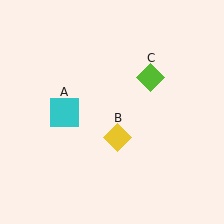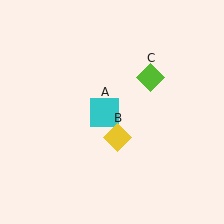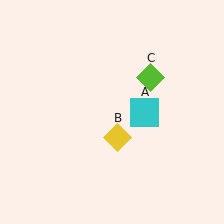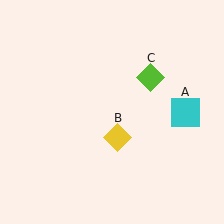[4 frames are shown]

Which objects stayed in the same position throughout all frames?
Yellow diamond (object B) and lime diamond (object C) remained stationary.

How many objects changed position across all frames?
1 object changed position: cyan square (object A).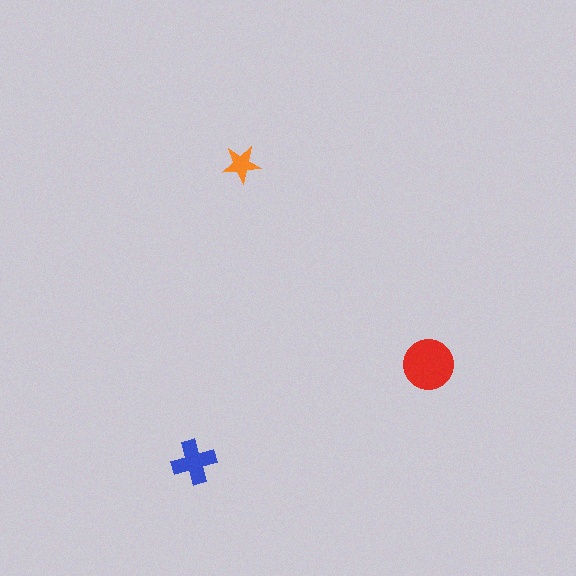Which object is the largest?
The red circle.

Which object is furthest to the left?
The blue cross is leftmost.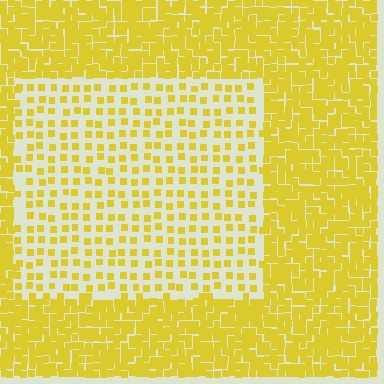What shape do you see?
I see a rectangle.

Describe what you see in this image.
The image contains small yellow elements arranged at two different densities. A rectangle-shaped region is visible where the elements are less densely packed than the surrounding area.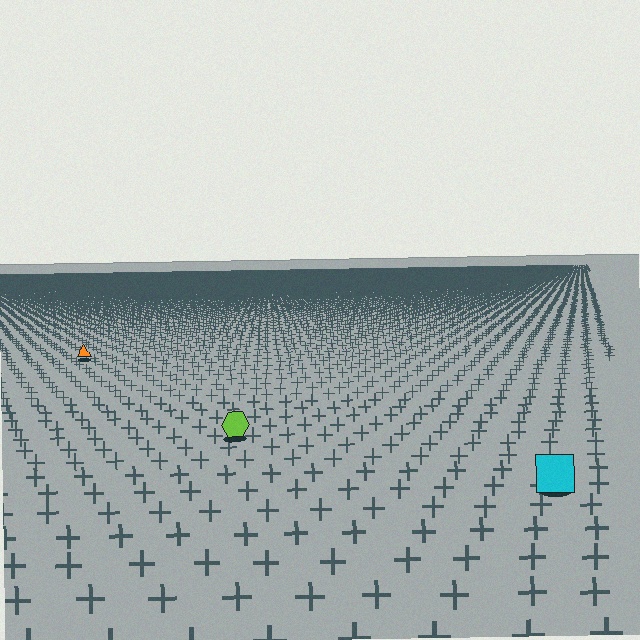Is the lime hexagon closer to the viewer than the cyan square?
No. The cyan square is closer — you can tell from the texture gradient: the ground texture is coarser near it.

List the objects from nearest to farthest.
From nearest to farthest: the cyan square, the lime hexagon, the orange triangle.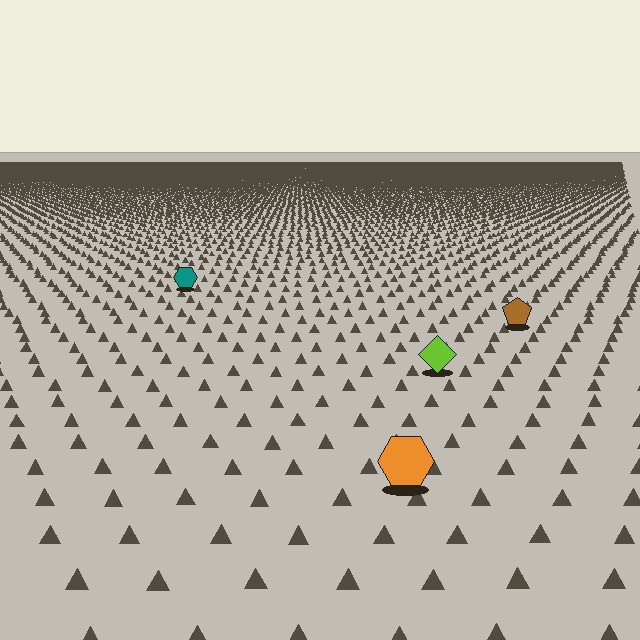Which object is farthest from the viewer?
The teal hexagon is farthest from the viewer. It appears smaller and the ground texture around it is denser.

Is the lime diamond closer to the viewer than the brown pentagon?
Yes. The lime diamond is closer — you can tell from the texture gradient: the ground texture is coarser near it.